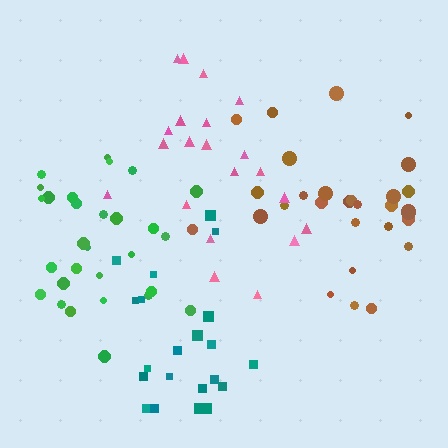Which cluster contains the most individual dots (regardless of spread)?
Brown (29).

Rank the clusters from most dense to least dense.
green, brown, pink, teal.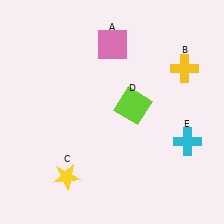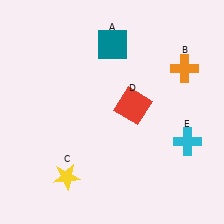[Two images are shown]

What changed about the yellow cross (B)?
In Image 1, B is yellow. In Image 2, it changed to orange.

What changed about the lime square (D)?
In Image 1, D is lime. In Image 2, it changed to red.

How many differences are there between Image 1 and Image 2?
There are 3 differences between the two images.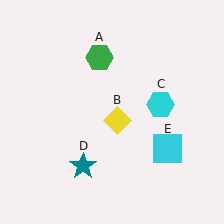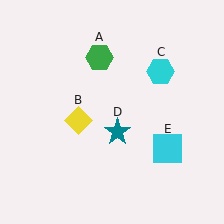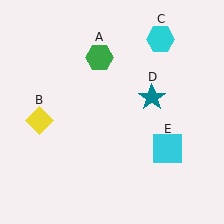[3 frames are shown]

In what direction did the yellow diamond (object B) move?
The yellow diamond (object B) moved left.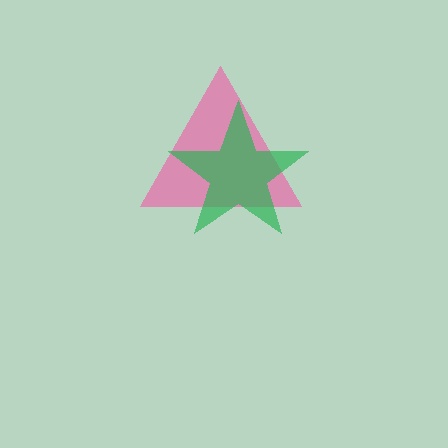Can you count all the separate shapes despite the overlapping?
Yes, there are 2 separate shapes.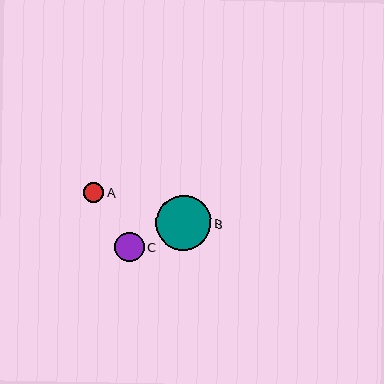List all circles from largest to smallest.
From largest to smallest: B, C, A.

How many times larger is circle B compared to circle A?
Circle B is approximately 2.7 times the size of circle A.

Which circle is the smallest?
Circle A is the smallest with a size of approximately 21 pixels.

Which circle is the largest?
Circle B is the largest with a size of approximately 55 pixels.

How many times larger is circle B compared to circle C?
Circle B is approximately 1.9 times the size of circle C.